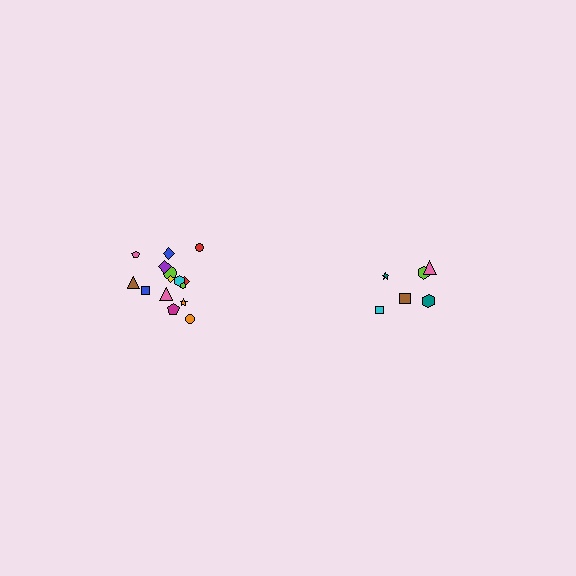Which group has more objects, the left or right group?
The left group.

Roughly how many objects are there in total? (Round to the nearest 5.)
Roughly 20 objects in total.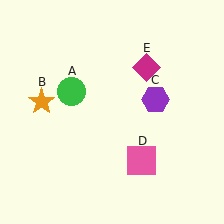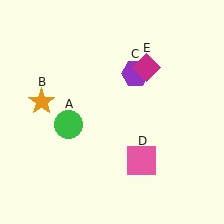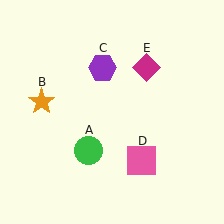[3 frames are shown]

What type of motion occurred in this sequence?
The green circle (object A), purple hexagon (object C) rotated counterclockwise around the center of the scene.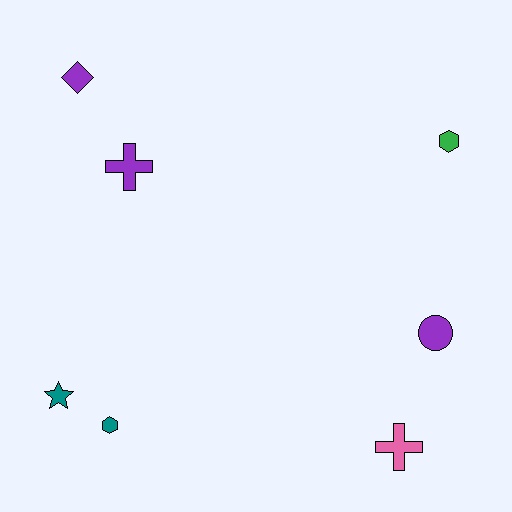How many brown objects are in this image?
There are no brown objects.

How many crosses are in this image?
There are 2 crosses.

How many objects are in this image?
There are 7 objects.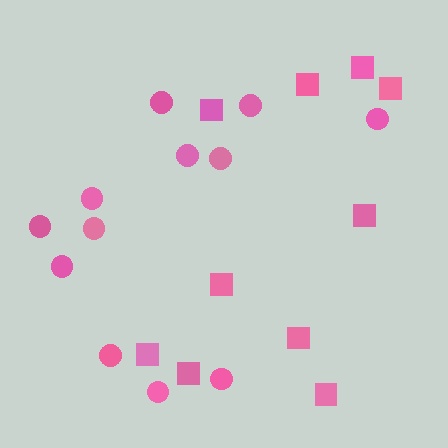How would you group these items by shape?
There are 2 groups: one group of circles (12) and one group of squares (10).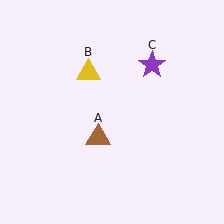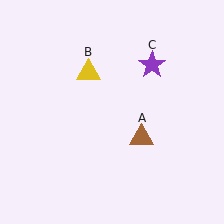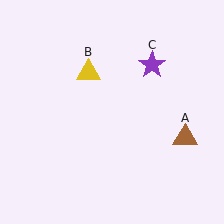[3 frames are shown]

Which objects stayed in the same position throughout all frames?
Yellow triangle (object B) and purple star (object C) remained stationary.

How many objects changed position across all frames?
1 object changed position: brown triangle (object A).